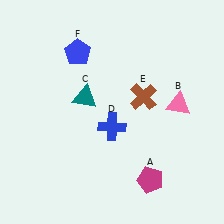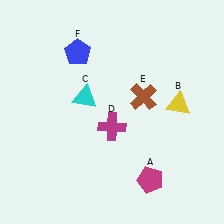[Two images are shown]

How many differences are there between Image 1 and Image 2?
There are 3 differences between the two images.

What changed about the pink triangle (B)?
In Image 1, B is pink. In Image 2, it changed to yellow.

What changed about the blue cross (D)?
In Image 1, D is blue. In Image 2, it changed to magenta.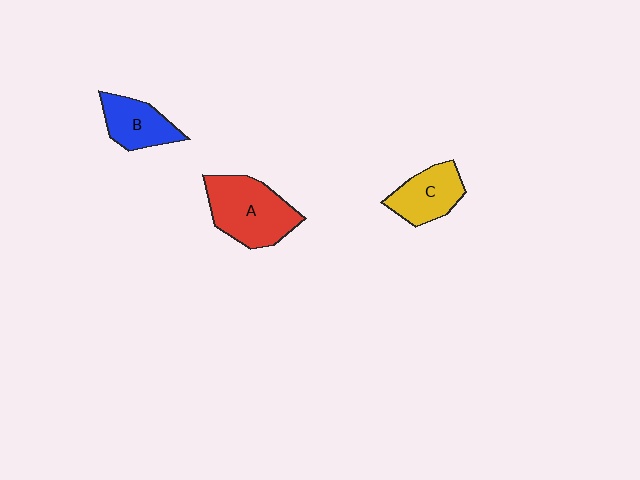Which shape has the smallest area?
Shape B (blue).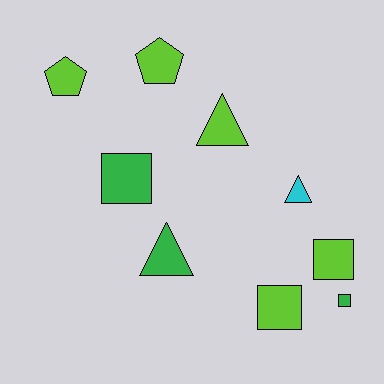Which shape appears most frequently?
Square, with 4 objects.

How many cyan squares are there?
There are no cyan squares.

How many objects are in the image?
There are 9 objects.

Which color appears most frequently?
Lime, with 5 objects.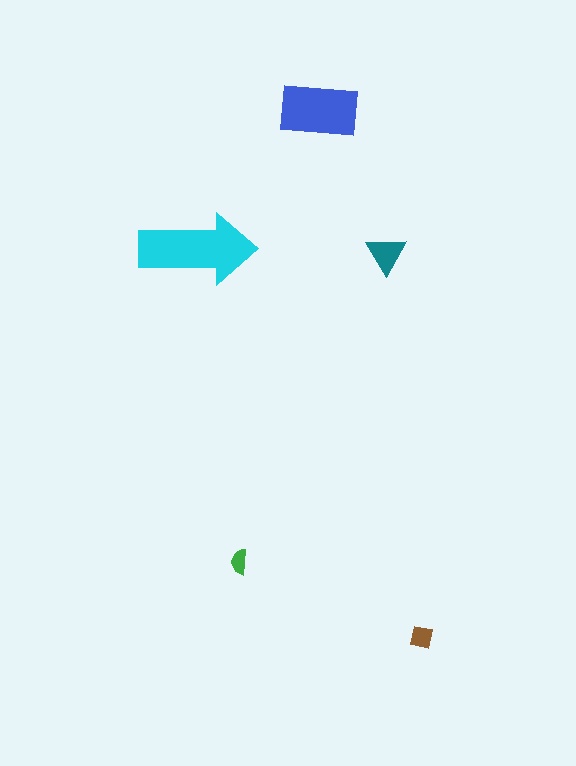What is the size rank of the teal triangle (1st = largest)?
3rd.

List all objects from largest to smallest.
The cyan arrow, the blue rectangle, the teal triangle, the brown square, the green semicircle.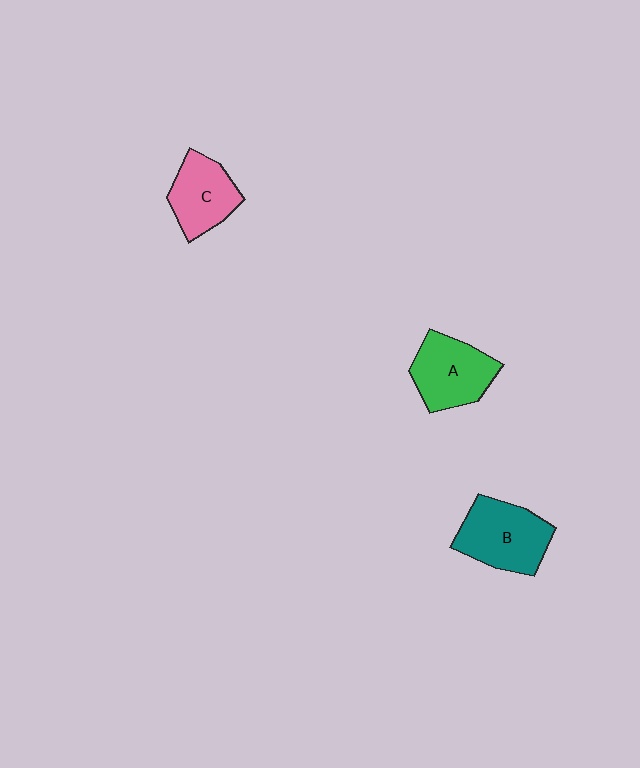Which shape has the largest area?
Shape B (teal).